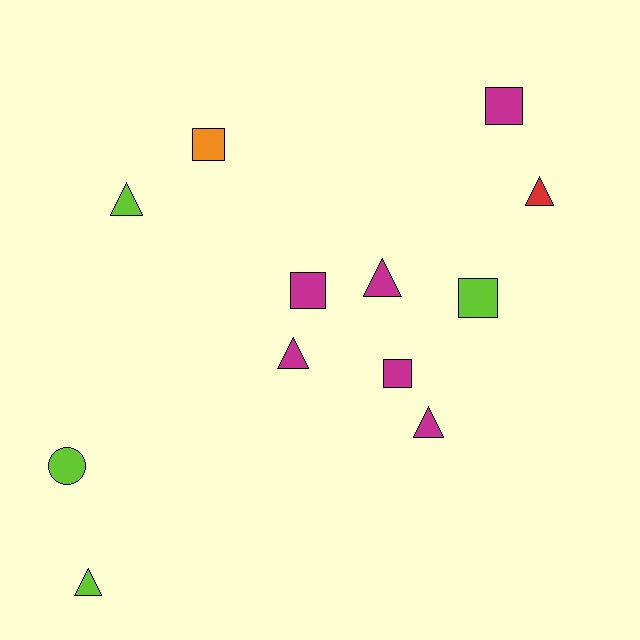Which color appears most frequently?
Magenta, with 6 objects.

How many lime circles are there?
There is 1 lime circle.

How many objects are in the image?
There are 12 objects.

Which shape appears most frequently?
Triangle, with 6 objects.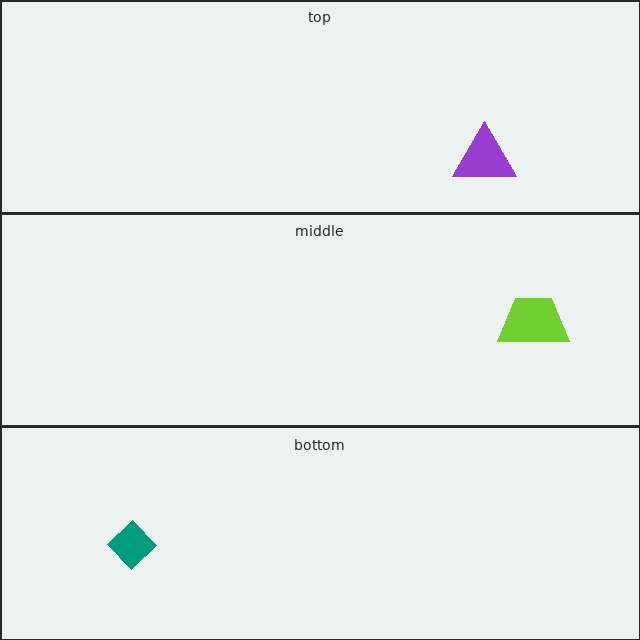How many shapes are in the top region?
1.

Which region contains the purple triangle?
The top region.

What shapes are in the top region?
The purple triangle.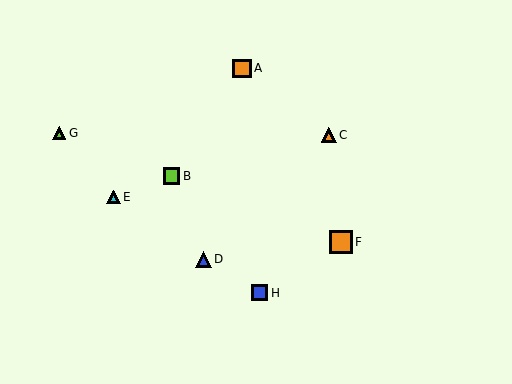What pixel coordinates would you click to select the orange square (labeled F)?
Click at (341, 242) to select the orange square F.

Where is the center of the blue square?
The center of the blue square is at (260, 293).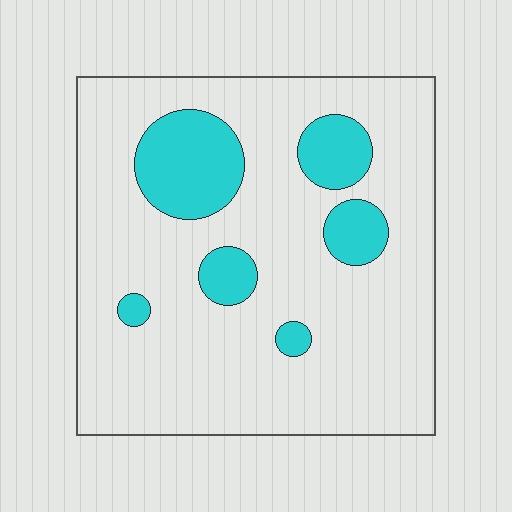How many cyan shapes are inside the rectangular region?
6.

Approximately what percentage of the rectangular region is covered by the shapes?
Approximately 15%.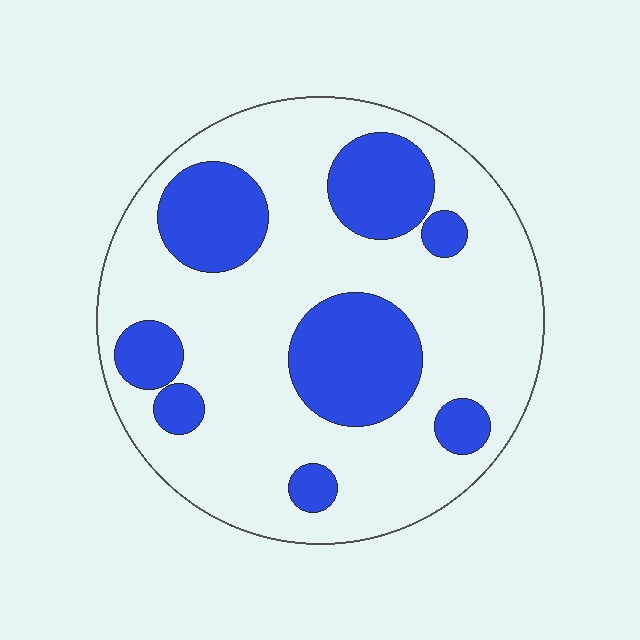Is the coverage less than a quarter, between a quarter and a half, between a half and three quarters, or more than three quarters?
Between a quarter and a half.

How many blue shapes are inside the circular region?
8.